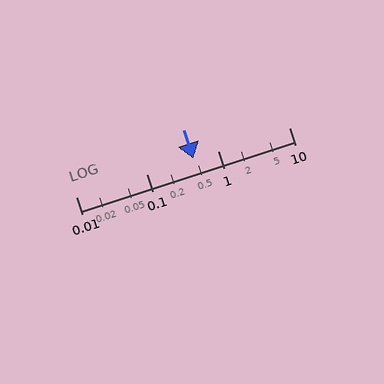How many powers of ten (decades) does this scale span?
The scale spans 3 decades, from 0.01 to 10.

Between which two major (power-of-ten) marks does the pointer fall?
The pointer is between 0.1 and 1.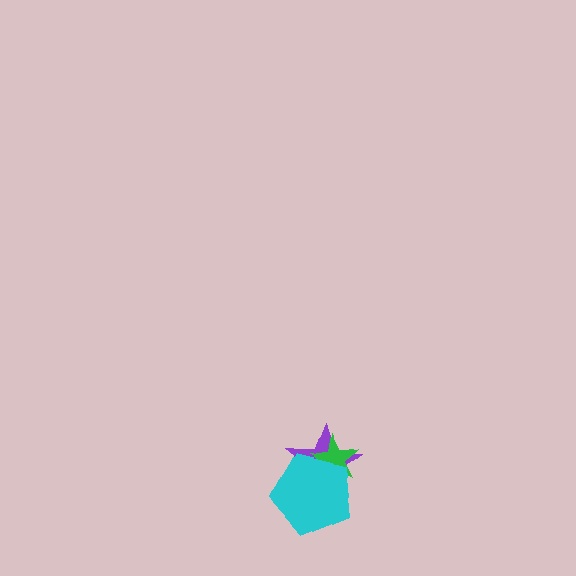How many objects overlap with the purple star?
2 objects overlap with the purple star.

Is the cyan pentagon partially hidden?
No, no other shape covers it.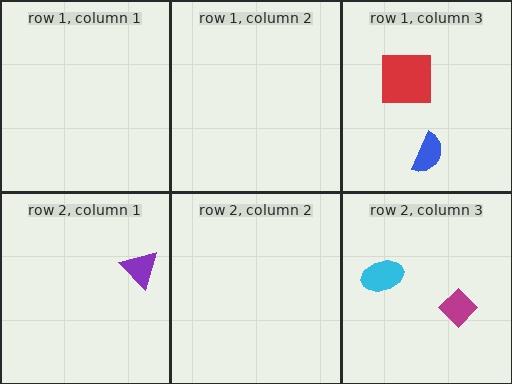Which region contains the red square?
The row 1, column 3 region.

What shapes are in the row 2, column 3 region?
The cyan ellipse, the magenta diamond.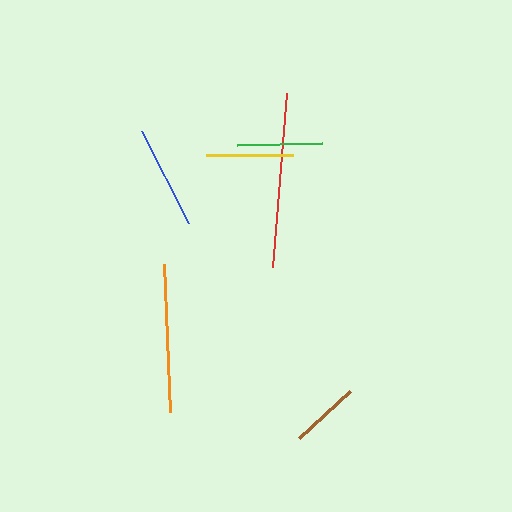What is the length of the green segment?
The green segment is approximately 85 pixels long.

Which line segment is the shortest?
The brown line is the shortest at approximately 69 pixels.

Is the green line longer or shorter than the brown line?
The green line is longer than the brown line.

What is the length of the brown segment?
The brown segment is approximately 69 pixels long.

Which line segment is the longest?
The red line is the longest at approximately 175 pixels.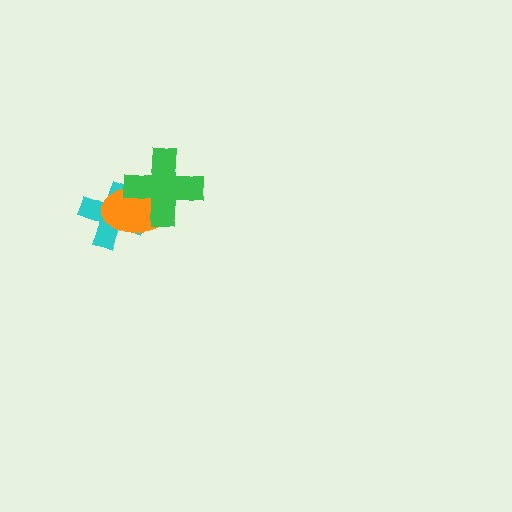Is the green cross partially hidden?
No, no other shape covers it.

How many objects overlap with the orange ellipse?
2 objects overlap with the orange ellipse.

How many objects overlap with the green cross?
2 objects overlap with the green cross.